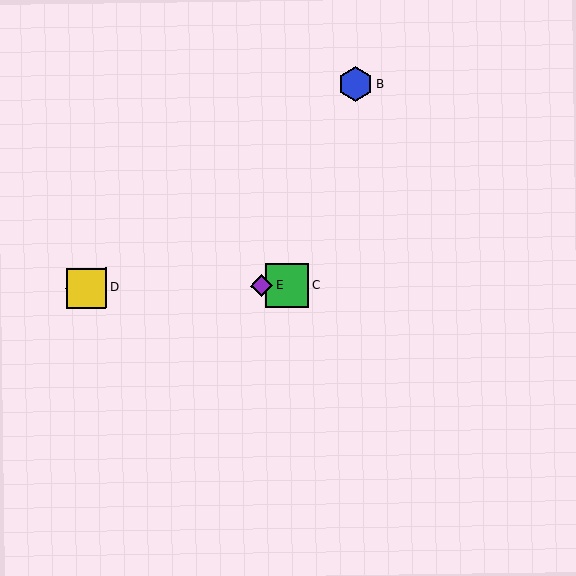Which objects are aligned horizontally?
Objects A, C, D, E are aligned horizontally.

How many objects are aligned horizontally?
4 objects (A, C, D, E) are aligned horizontally.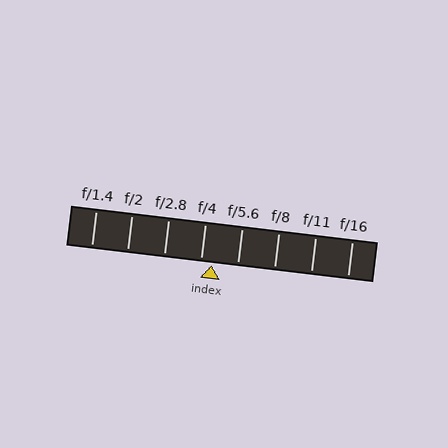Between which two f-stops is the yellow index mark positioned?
The index mark is between f/4 and f/5.6.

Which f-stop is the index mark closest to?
The index mark is closest to f/4.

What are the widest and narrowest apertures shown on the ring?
The widest aperture shown is f/1.4 and the narrowest is f/16.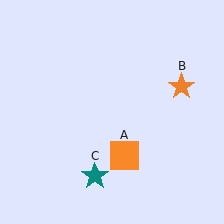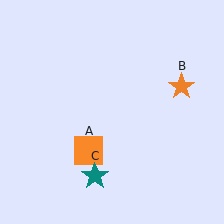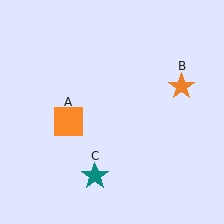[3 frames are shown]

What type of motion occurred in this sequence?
The orange square (object A) rotated clockwise around the center of the scene.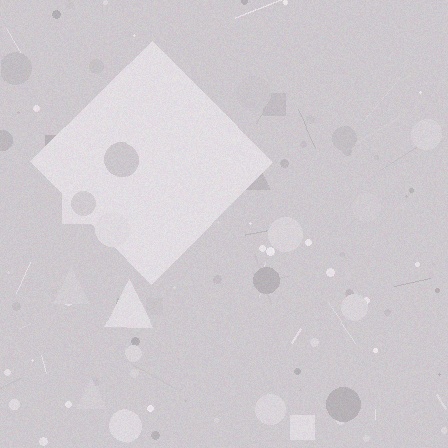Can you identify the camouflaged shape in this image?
The camouflaged shape is a diamond.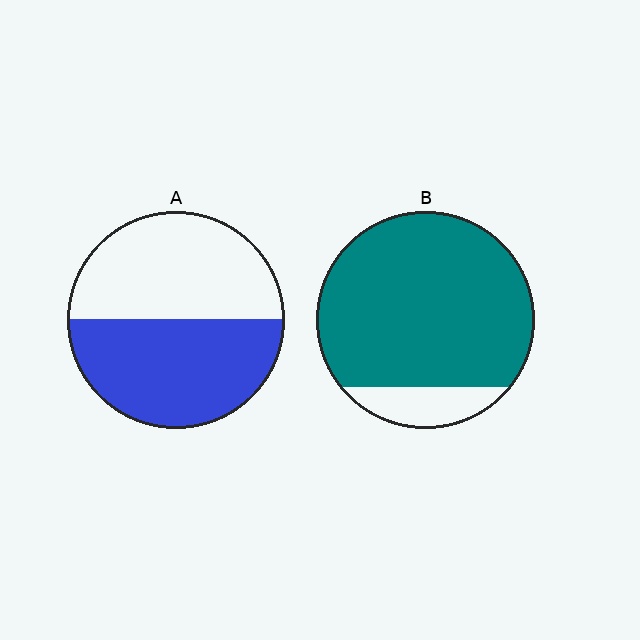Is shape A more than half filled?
Roughly half.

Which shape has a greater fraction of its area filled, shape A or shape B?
Shape B.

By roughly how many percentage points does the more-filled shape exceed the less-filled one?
By roughly 35 percentage points (B over A).